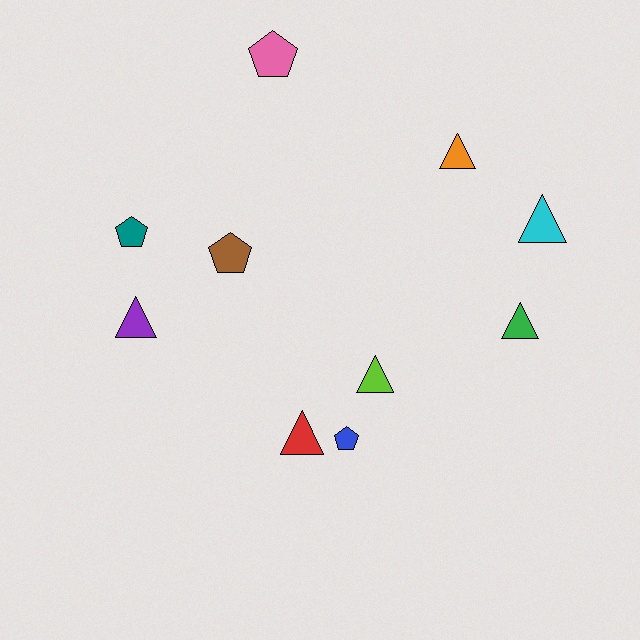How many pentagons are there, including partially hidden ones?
There are 4 pentagons.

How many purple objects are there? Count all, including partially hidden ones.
There is 1 purple object.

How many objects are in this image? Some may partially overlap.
There are 10 objects.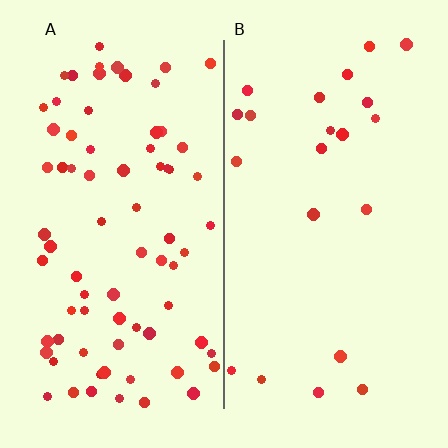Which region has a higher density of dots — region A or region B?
A (the left).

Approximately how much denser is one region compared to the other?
Approximately 3.4× — region A over region B.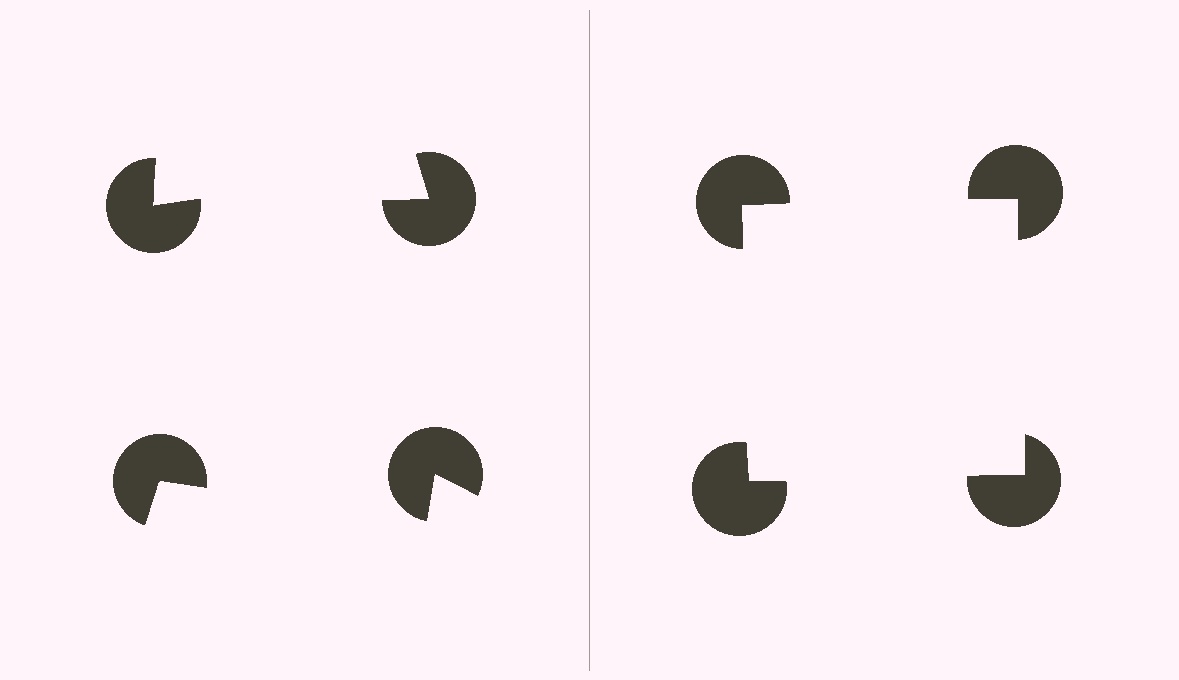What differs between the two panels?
The pac-man discs are positioned identically on both sides; only the wedge orientations differ. On the right they align to a square; on the left they are misaligned.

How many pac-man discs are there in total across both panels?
8 — 4 on each side.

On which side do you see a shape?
An illusory square appears on the right side. On the left side the wedge cuts are rotated, so no coherent shape forms.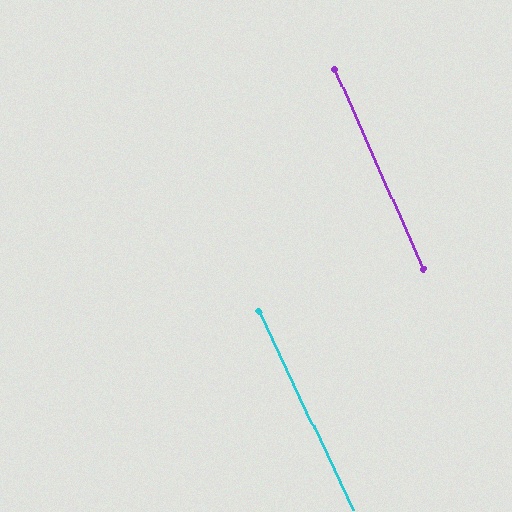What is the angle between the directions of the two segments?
Approximately 2 degrees.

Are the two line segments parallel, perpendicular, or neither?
Parallel — their directions differ by only 1.5°.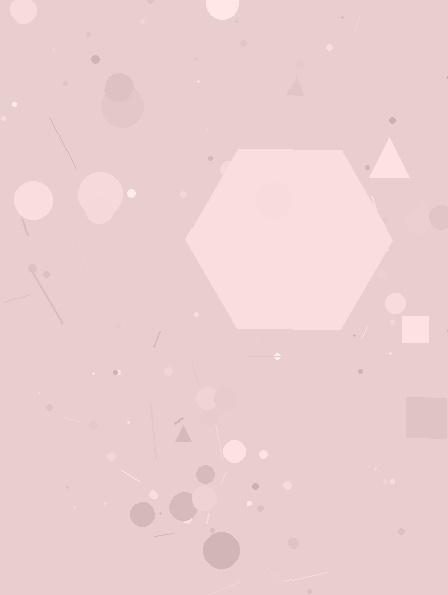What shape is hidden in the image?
A hexagon is hidden in the image.